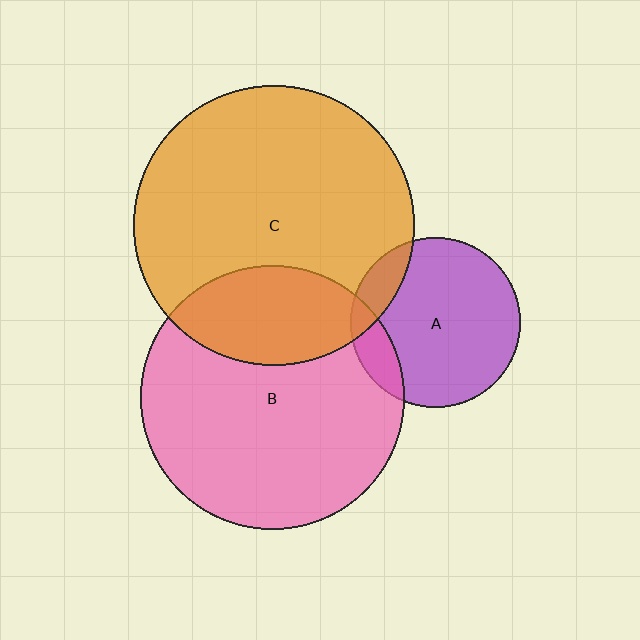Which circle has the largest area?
Circle C (orange).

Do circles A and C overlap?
Yes.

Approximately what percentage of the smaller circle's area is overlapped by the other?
Approximately 15%.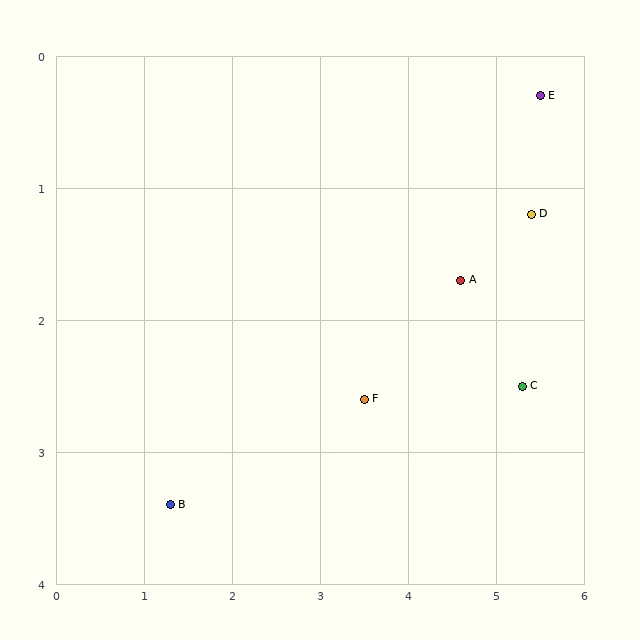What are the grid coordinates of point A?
Point A is at approximately (4.6, 1.7).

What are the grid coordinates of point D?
Point D is at approximately (5.4, 1.2).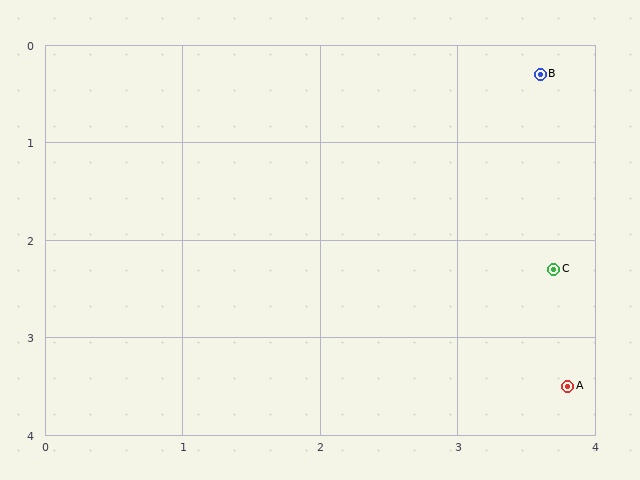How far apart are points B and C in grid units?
Points B and C are about 2.0 grid units apart.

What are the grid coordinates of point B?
Point B is at approximately (3.6, 0.3).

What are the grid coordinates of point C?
Point C is at approximately (3.7, 2.3).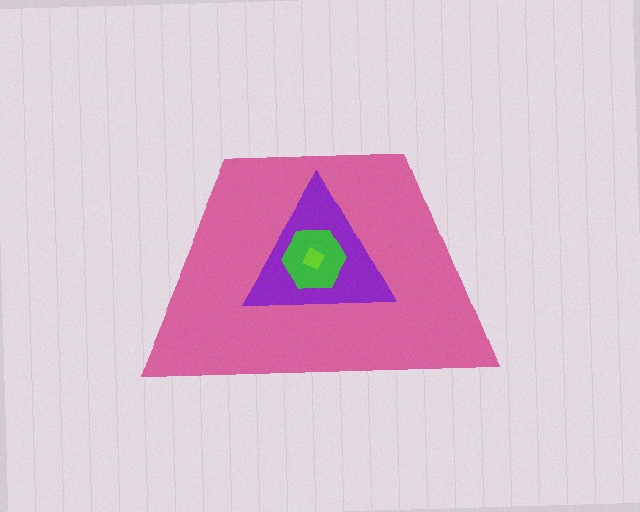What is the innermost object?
The lime square.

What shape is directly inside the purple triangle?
The green hexagon.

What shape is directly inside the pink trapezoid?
The purple triangle.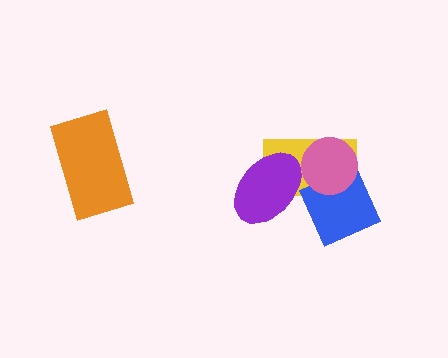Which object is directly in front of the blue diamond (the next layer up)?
The pink circle is directly in front of the blue diamond.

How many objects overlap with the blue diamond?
3 objects overlap with the blue diamond.